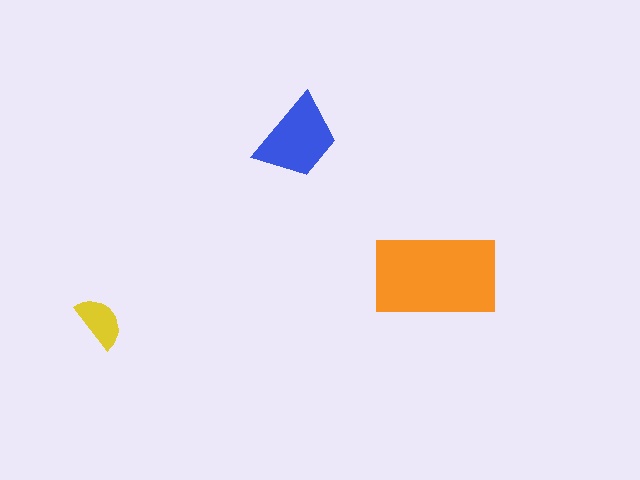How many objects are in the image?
There are 3 objects in the image.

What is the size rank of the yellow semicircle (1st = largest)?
3rd.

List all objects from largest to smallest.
The orange rectangle, the blue trapezoid, the yellow semicircle.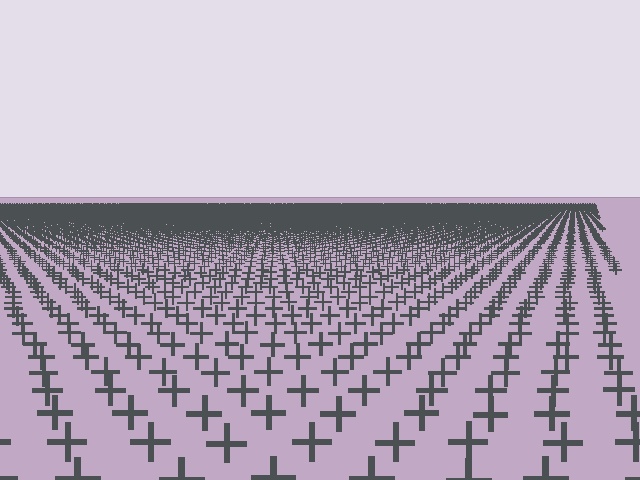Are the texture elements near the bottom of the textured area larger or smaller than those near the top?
Larger. Near the bottom, elements are closer to the viewer and appear at a bigger on-screen size.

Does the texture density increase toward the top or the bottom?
Density increases toward the top.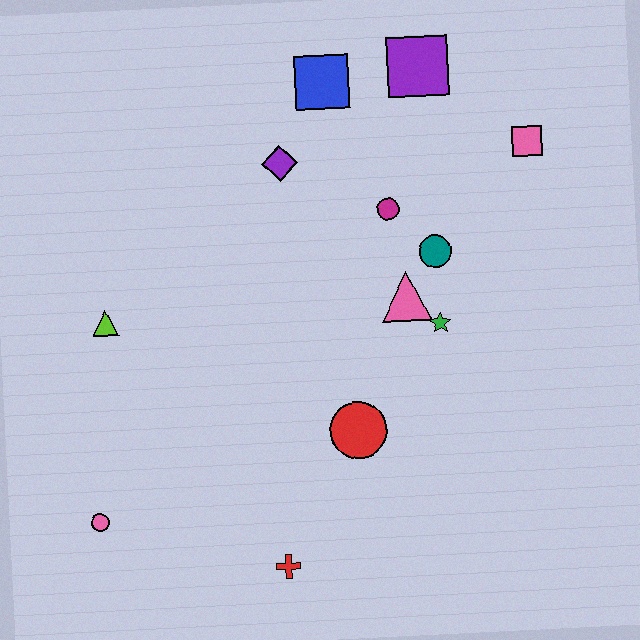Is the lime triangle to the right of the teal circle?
No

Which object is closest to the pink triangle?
The green star is closest to the pink triangle.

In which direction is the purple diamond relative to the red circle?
The purple diamond is above the red circle.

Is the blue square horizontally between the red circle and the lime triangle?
Yes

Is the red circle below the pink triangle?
Yes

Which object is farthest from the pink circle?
The pink square is farthest from the pink circle.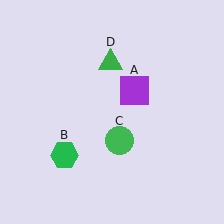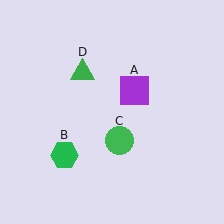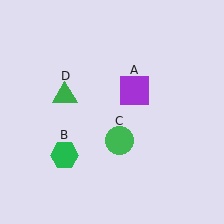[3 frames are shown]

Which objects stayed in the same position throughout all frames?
Purple square (object A) and green hexagon (object B) and green circle (object C) remained stationary.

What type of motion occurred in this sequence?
The green triangle (object D) rotated counterclockwise around the center of the scene.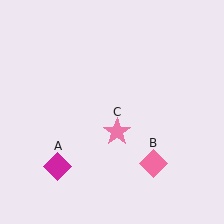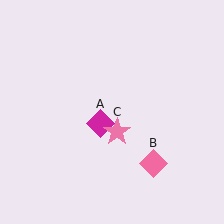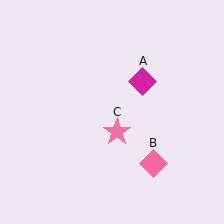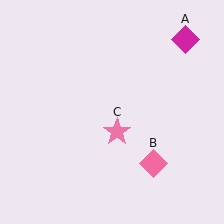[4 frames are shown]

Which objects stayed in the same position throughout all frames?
Pink diamond (object B) and pink star (object C) remained stationary.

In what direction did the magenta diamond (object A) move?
The magenta diamond (object A) moved up and to the right.